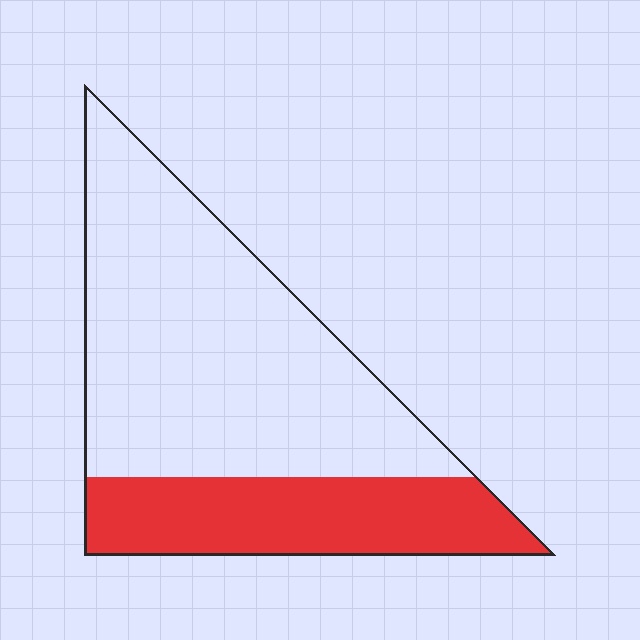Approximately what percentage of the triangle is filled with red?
Approximately 30%.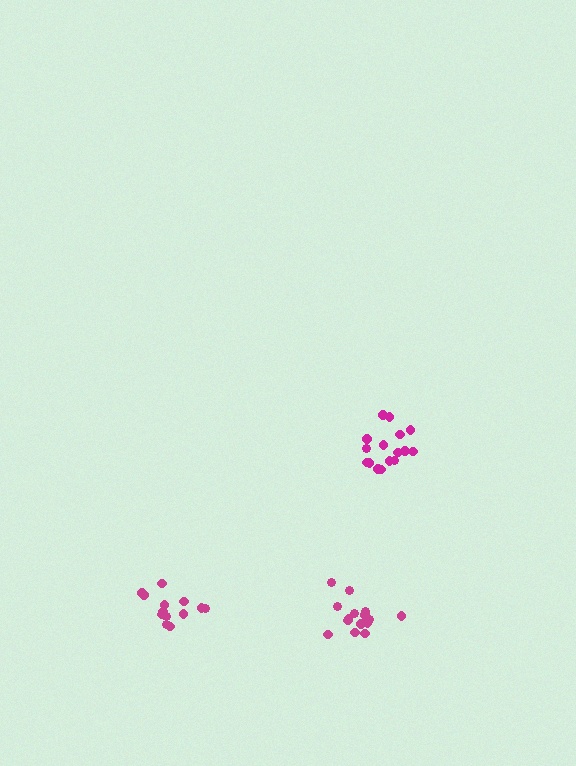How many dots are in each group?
Group 1: 13 dots, Group 2: 16 dots, Group 3: 16 dots (45 total).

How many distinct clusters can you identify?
There are 3 distinct clusters.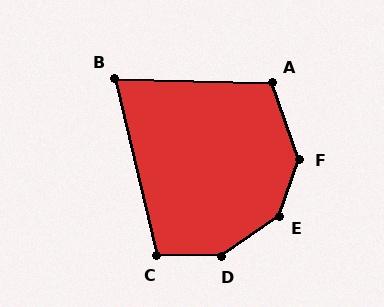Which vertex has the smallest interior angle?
B, at approximately 75 degrees.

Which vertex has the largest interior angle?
E, at approximately 145 degrees.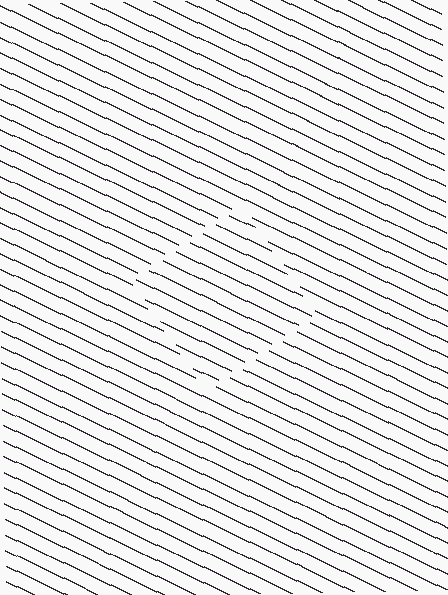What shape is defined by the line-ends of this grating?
An illusory square. The interior of the shape contains the same grating, shifted by half a period — the contour is defined by the phase discontinuity where line-ends from the inner and outer gratings abut.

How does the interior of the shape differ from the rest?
The interior of the shape contains the same grating, shifted by half a period — the contour is defined by the phase discontinuity where line-ends from the inner and outer gratings abut.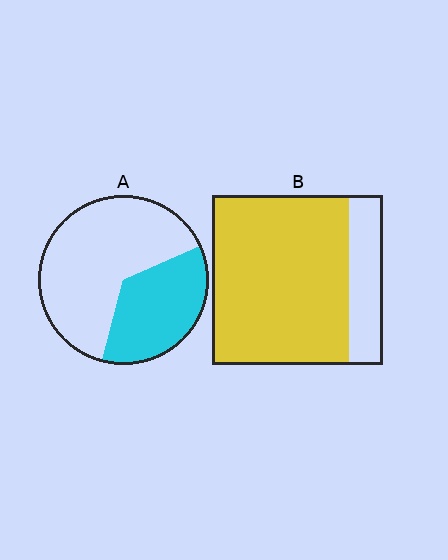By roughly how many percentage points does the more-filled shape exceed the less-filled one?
By roughly 45 percentage points (B over A).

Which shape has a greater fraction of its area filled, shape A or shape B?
Shape B.